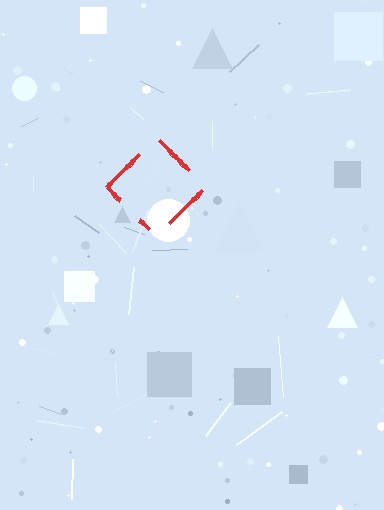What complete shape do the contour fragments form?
The contour fragments form a diamond.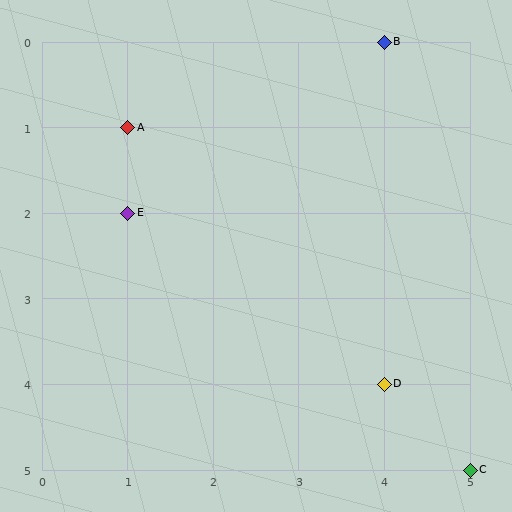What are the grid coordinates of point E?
Point E is at grid coordinates (1, 2).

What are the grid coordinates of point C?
Point C is at grid coordinates (5, 5).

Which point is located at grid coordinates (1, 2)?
Point E is at (1, 2).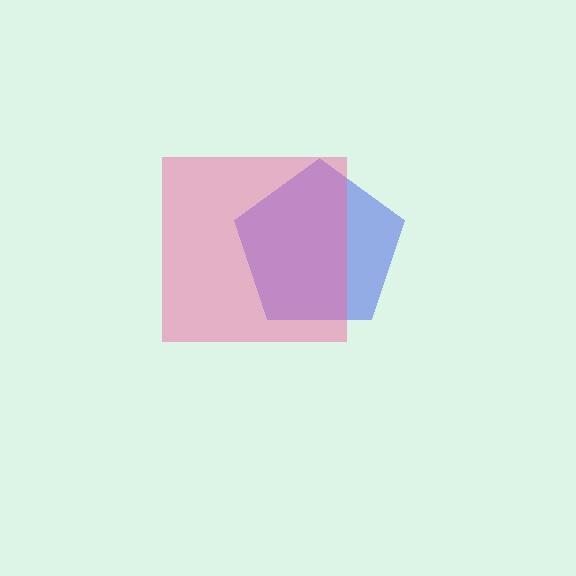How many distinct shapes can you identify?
There are 2 distinct shapes: a blue pentagon, a pink square.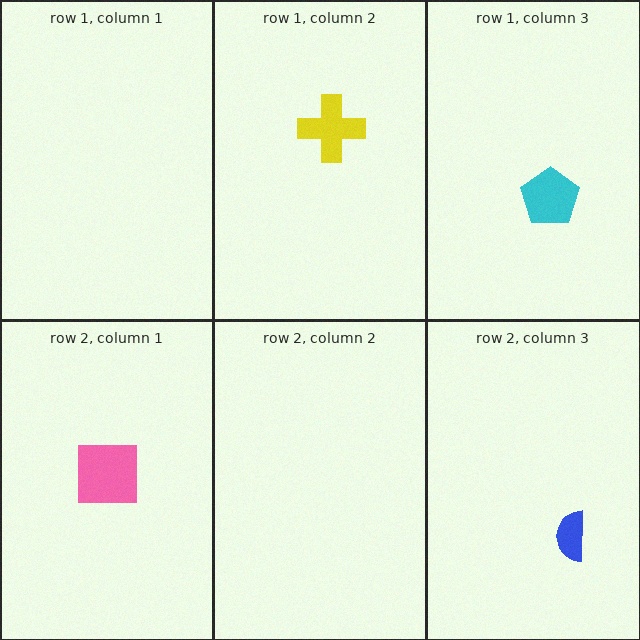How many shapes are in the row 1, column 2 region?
1.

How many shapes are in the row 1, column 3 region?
1.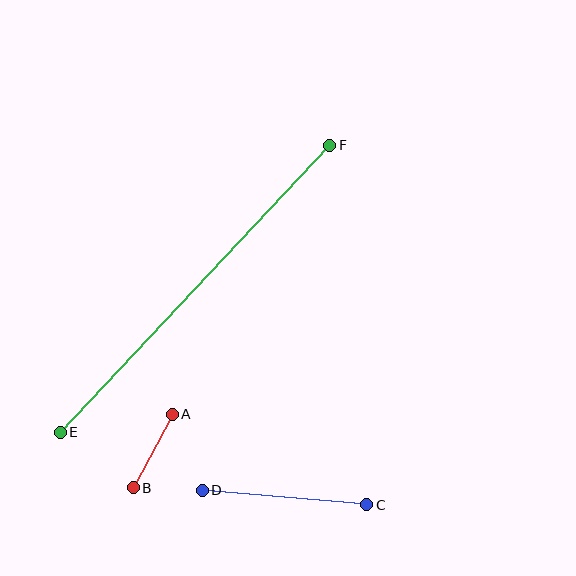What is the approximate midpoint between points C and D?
The midpoint is at approximately (285, 498) pixels.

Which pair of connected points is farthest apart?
Points E and F are farthest apart.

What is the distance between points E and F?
The distance is approximately 394 pixels.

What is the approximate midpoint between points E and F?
The midpoint is at approximately (195, 289) pixels.